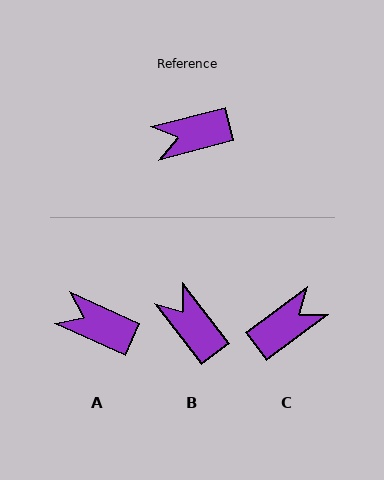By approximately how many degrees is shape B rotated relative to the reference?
Approximately 67 degrees clockwise.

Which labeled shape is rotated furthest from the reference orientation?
C, about 157 degrees away.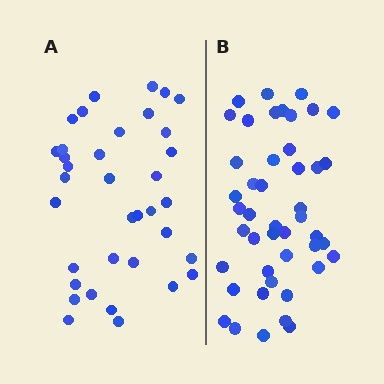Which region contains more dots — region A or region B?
Region B (the right region) has more dots.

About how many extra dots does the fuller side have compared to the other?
Region B has roughly 8 or so more dots than region A.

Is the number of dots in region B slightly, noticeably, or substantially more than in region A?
Region B has noticeably more, but not dramatically so. The ratio is roughly 1.2 to 1.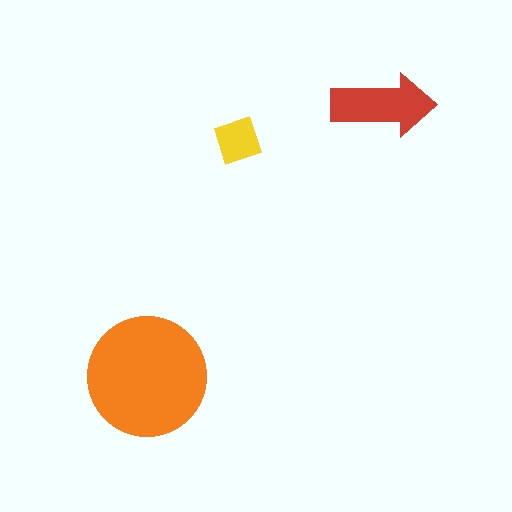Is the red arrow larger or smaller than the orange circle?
Smaller.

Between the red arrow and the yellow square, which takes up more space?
The red arrow.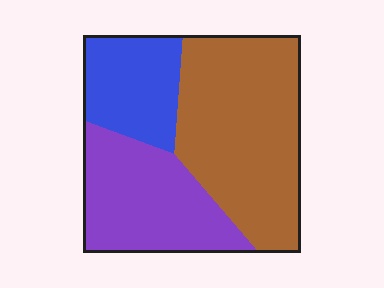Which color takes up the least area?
Blue, at roughly 20%.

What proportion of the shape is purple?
Purple covers around 30% of the shape.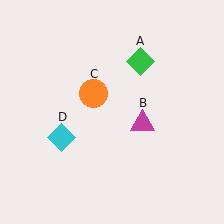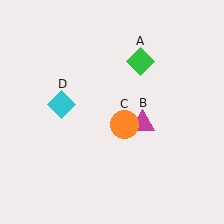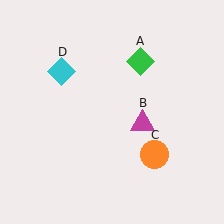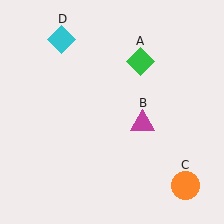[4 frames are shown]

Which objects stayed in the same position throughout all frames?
Green diamond (object A) and magenta triangle (object B) remained stationary.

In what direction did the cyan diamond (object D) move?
The cyan diamond (object D) moved up.